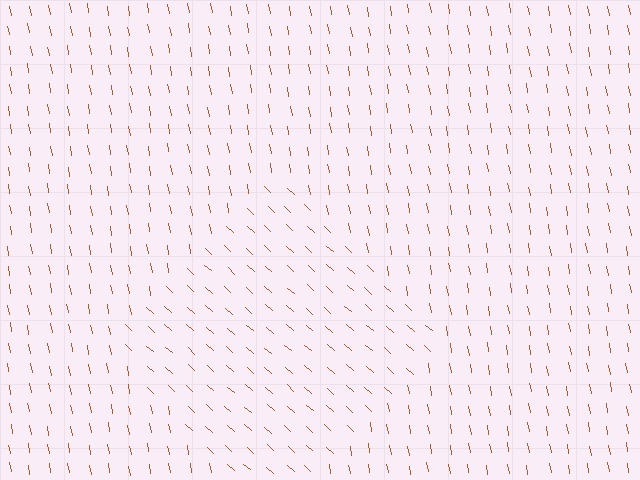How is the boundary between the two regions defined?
The boundary is defined purely by a change in line orientation (approximately 39 degrees difference). All lines are the same color and thickness.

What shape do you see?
I see a diamond.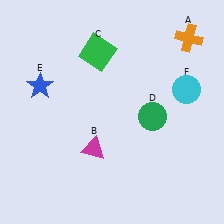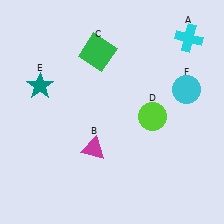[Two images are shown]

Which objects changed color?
A changed from orange to cyan. D changed from green to lime. E changed from blue to teal.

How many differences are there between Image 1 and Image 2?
There are 3 differences between the two images.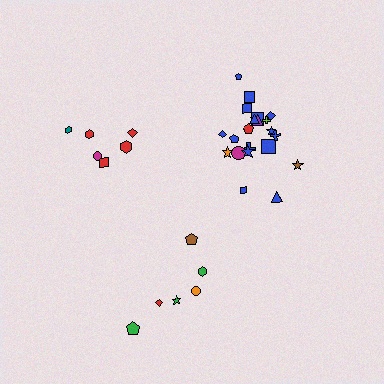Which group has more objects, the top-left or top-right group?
The top-right group.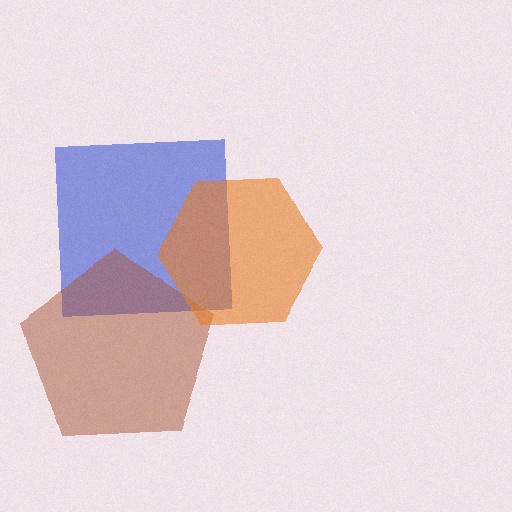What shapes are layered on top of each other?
The layered shapes are: a blue square, a brown pentagon, an orange hexagon.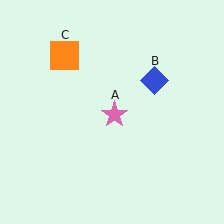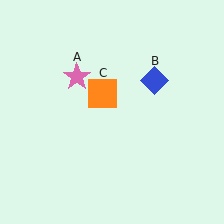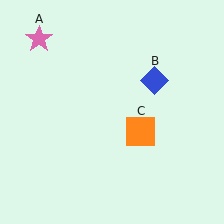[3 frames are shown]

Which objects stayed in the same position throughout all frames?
Blue diamond (object B) remained stationary.